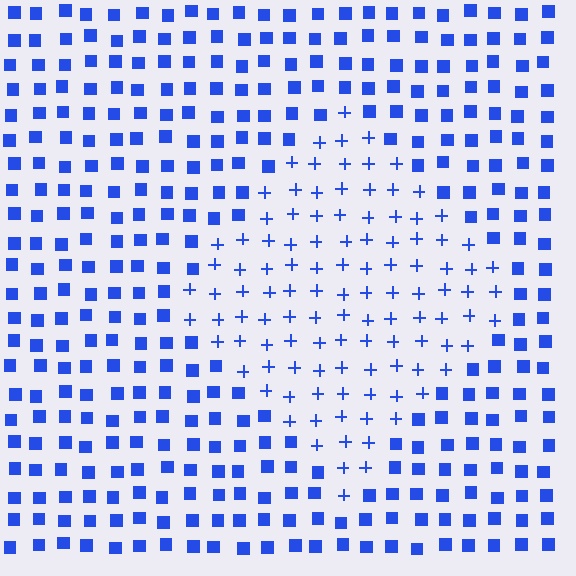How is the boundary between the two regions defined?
The boundary is defined by a change in element shape: plus signs inside vs. squares outside. All elements share the same color and spacing.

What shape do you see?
I see a diamond.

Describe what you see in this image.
The image is filled with small blue elements arranged in a uniform grid. A diamond-shaped region contains plus signs, while the surrounding area contains squares. The boundary is defined purely by the change in element shape.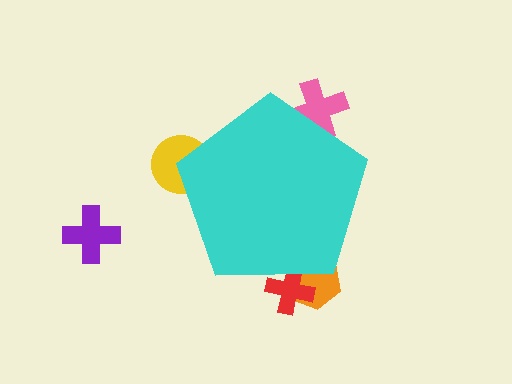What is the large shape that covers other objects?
A cyan pentagon.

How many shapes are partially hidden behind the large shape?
4 shapes are partially hidden.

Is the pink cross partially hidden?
Yes, the pink cross is partially hidden behind the cyan pentagon.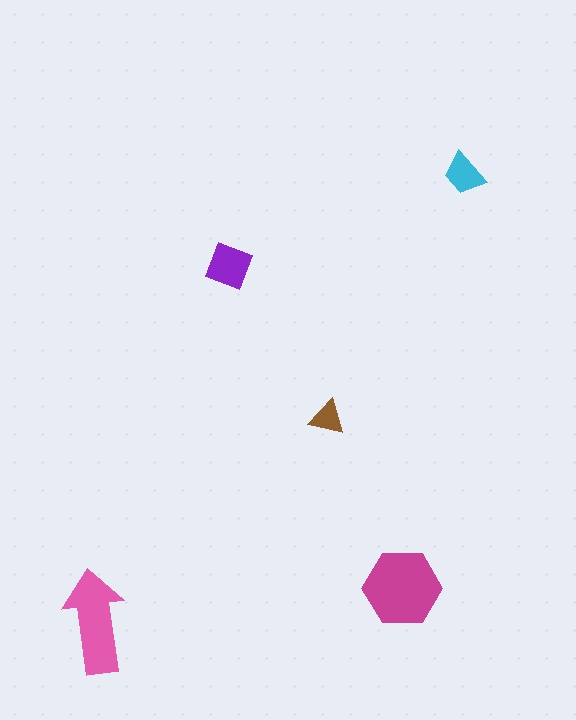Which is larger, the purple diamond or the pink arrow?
The pink arrow.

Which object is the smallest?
The brown triangle.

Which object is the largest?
The magenta hexagon.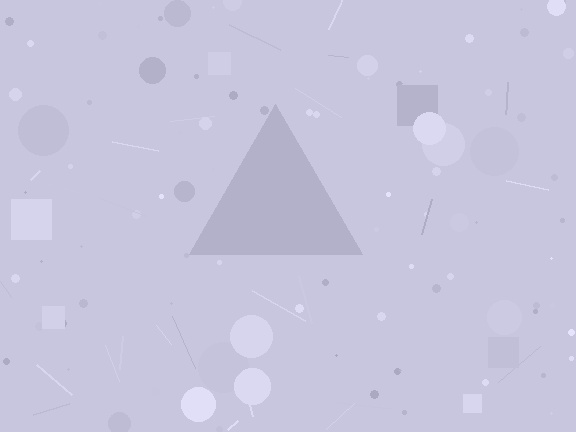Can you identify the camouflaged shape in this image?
The camouflaged shape is a triangle.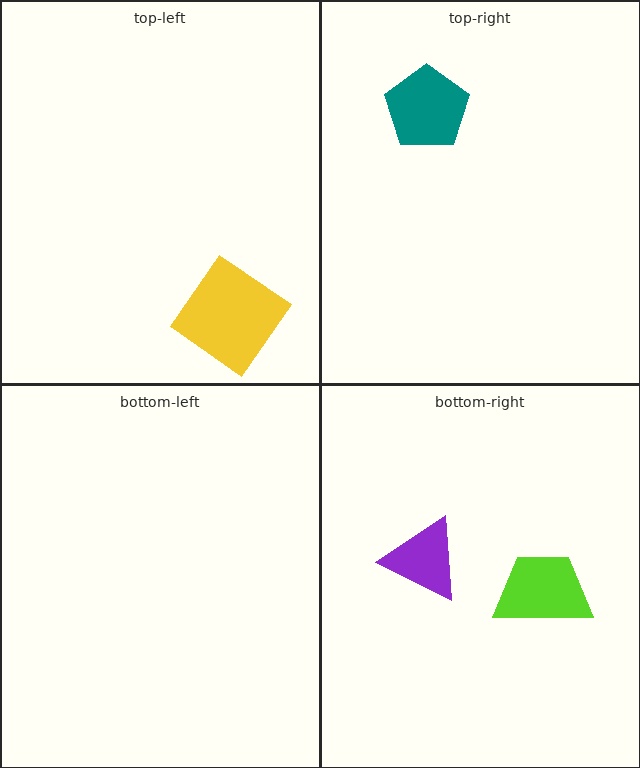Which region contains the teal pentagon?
The top-right region.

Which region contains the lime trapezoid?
The bottom-right region.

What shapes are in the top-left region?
The yellow diamond.